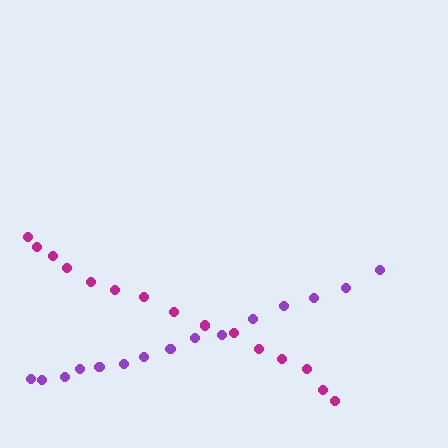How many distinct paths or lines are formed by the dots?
There are 2 distinct paths.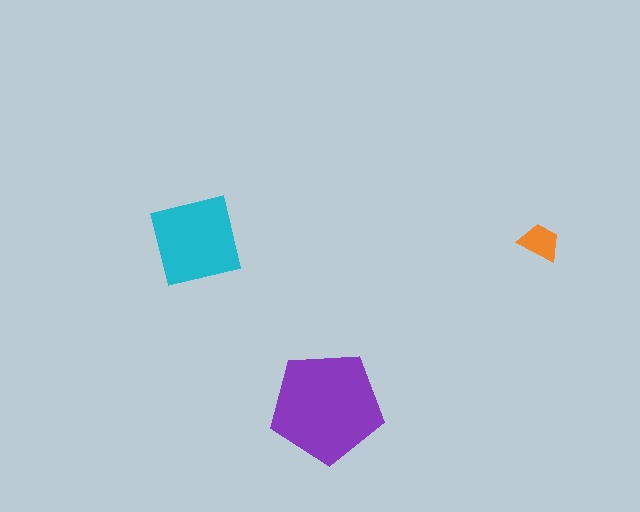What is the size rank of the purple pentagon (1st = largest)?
1st.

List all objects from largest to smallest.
The purple pentagon, the cyan square, the orange trapezoid.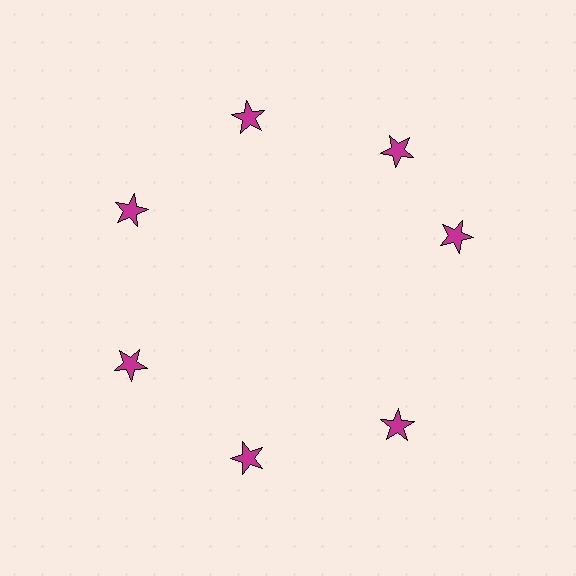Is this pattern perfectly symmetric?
No. The 7 magenta stars are arranged in a ring, but one element near the 3 o'clock position is rotated out of alignment along the ring, breaking the 7-fold rotational symmetry.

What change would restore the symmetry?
The symmetry would be restored by rotating it back into even spacing with its neighbors so that all 7 stars sit at equal angles and equal distance from the center.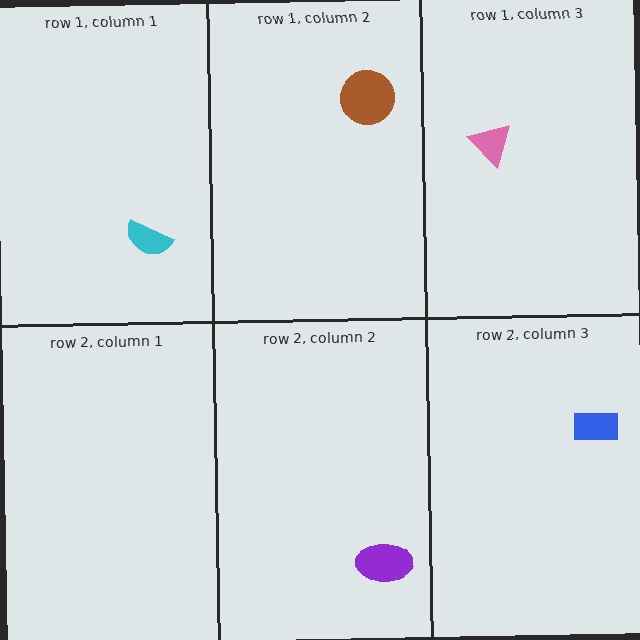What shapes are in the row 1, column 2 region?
The brown circle.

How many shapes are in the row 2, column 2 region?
1.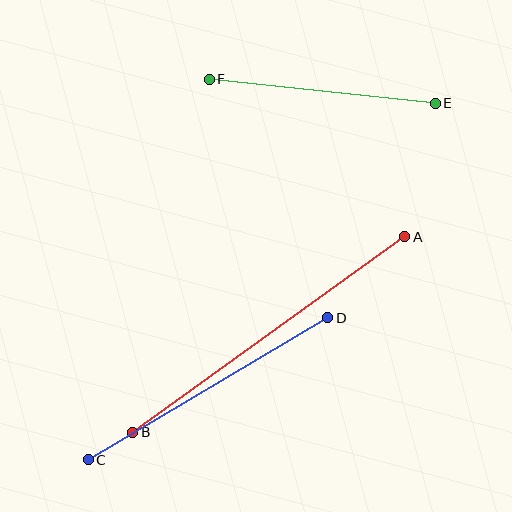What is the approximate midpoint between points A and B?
The midpoint is at approximately (269, 335) pixels.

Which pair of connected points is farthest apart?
Points A and B are farthest apart.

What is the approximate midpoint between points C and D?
The midpoint is at approximately (208, 389) pixels.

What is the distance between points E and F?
The distance is approximately 227 pixels.